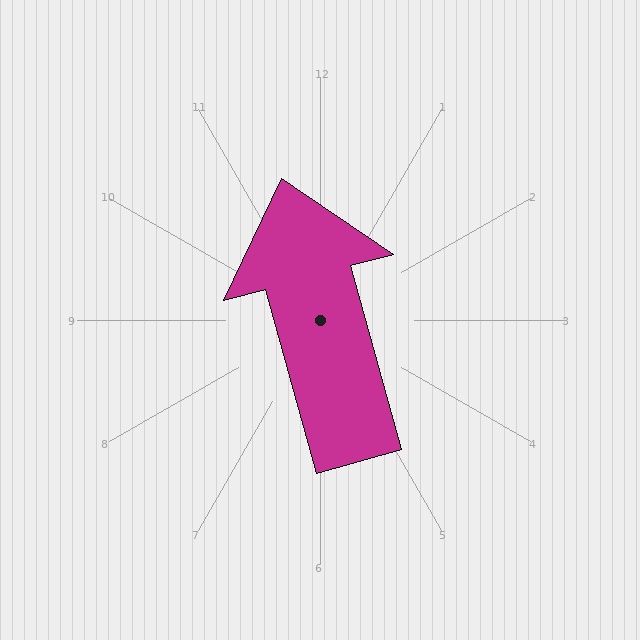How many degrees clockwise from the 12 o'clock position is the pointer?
Approximately 345 degrees.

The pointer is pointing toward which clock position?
Roughly 11 o'clock.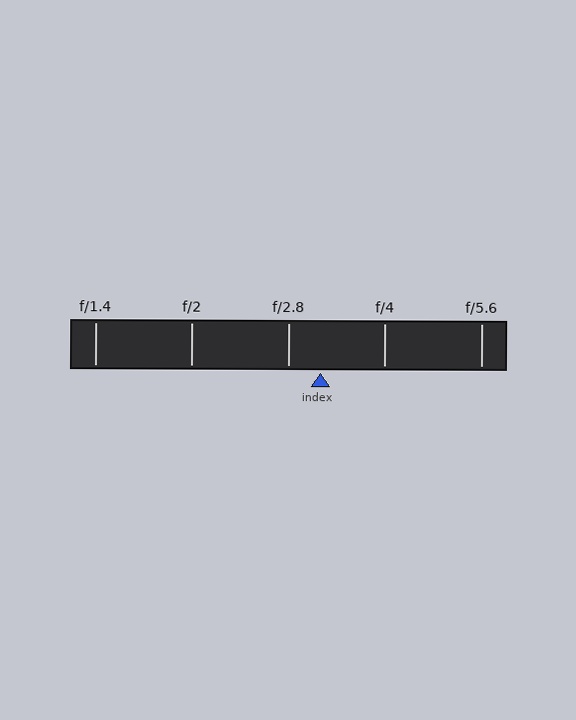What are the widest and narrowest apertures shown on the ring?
The widest aperture shown is f/1.4 and the narrowest is f/5.6.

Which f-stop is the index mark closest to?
The index mark is closest to f/2.8.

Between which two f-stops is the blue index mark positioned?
The index mark is between f/2.8 and f/4.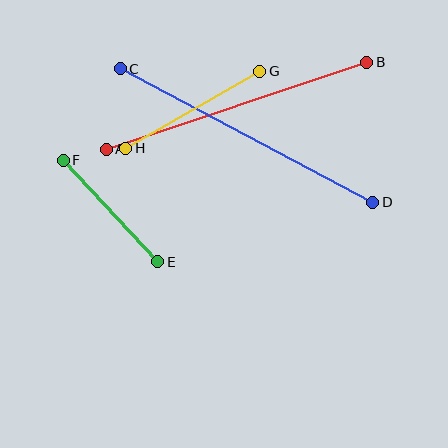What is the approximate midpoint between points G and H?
The midpoint is at approximately (193, 110) pixels.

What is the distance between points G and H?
The distance is approximately 154 pixels.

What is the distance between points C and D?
The distance is approximately 286 pixels.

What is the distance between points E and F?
The distance is approximately 139 pixels.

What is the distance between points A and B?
The distance is approximately 274 pixels.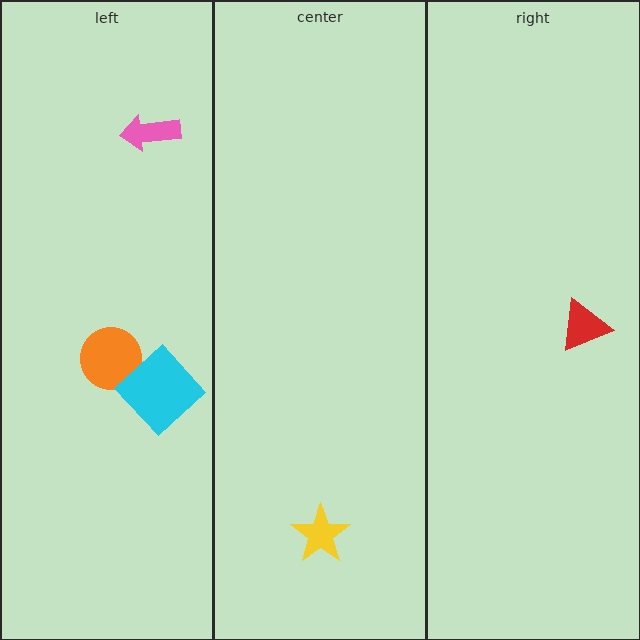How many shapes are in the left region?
3.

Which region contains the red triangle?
The right region.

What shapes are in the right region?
The red triangle.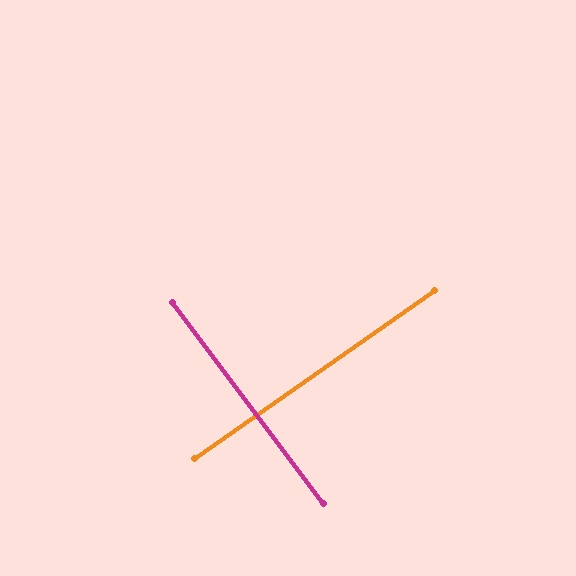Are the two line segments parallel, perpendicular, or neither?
Perpendicular — they meet at approximately 88°.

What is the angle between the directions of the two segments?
Approximately 88 degrees.